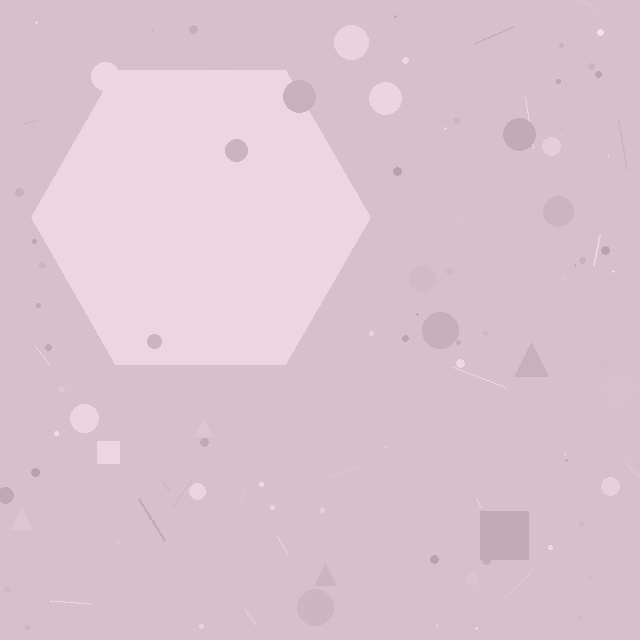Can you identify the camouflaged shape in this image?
The camouflaged shape is a hexagon.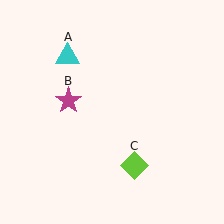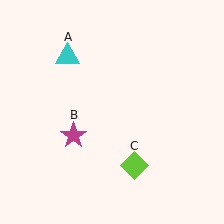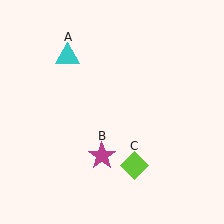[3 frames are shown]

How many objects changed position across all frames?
1 object changed position: magenta star (object B).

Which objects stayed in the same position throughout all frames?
Cyan triangle (object A) and lime diamond (object C) remained stationary.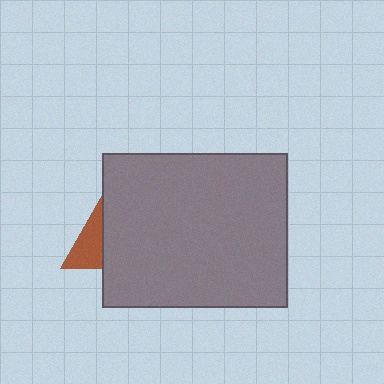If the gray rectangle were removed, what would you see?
You would see the complete brown triangle.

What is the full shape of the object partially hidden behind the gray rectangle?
The partially hidden object is a brown triangle.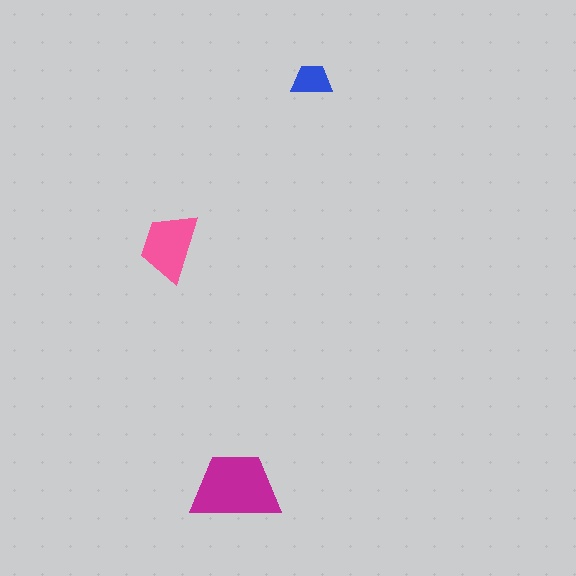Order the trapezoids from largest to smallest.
the magenta one, the pink one, the blue one.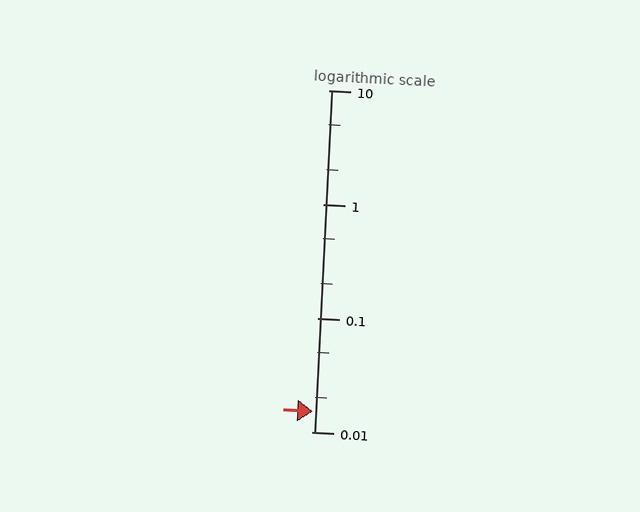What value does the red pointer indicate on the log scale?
The pointer indicates approximately 0.015.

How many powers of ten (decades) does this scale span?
The scale spans 3 decades, from 0.01 to 10.